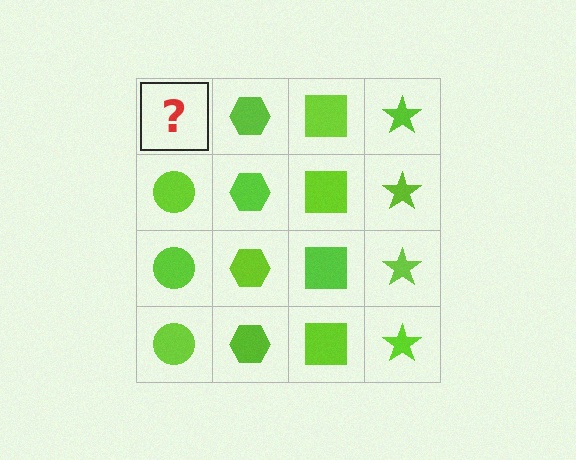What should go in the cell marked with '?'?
The missing cell should contain a lime circle.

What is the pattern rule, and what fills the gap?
The rule is that each column has a consistent shape. The gap should be filled with a lime circle.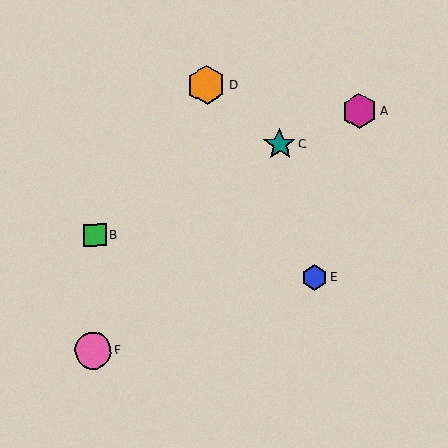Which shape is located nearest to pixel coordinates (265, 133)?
The teal star (labeled C) at (279, 144) is nearest to that location.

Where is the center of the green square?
The center of the green square is at (95, 235).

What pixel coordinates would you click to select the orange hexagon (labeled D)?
Click at (206, 85) to select the orange hexagon D.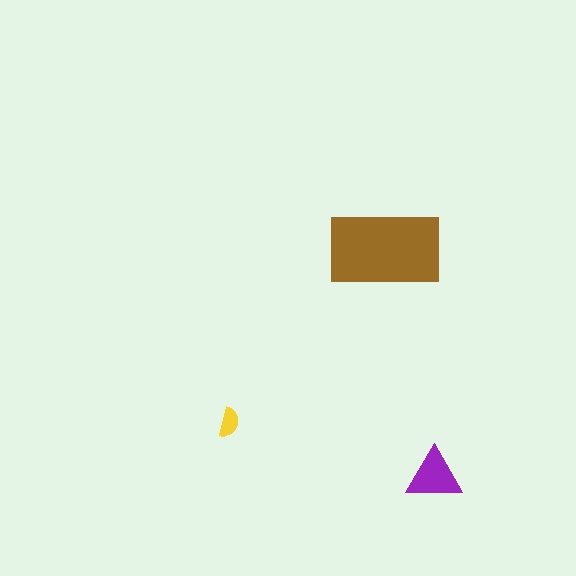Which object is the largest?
The brown rectangle.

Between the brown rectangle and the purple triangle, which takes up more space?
The brown rectangle.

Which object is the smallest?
The yellow semicircle.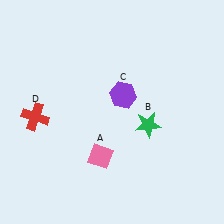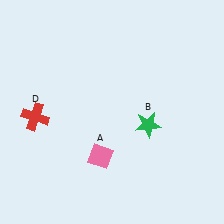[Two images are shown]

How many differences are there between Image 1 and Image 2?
There is 1 difference between the two images.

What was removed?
The purple hexagon (C) was removed in Image 2.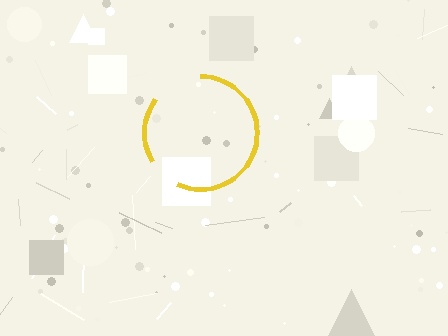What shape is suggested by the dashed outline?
The dashed outline suggests a circle.